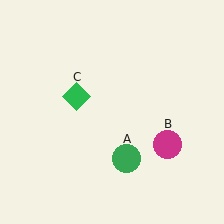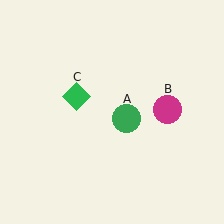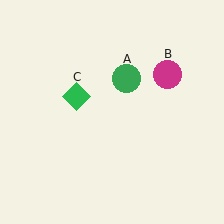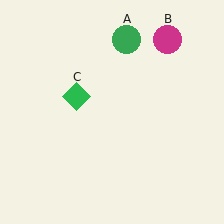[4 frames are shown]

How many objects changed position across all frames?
2 objects changed position: green circle (object A), magenta circle (object B).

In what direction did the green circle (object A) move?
The green circle (object A) moved up.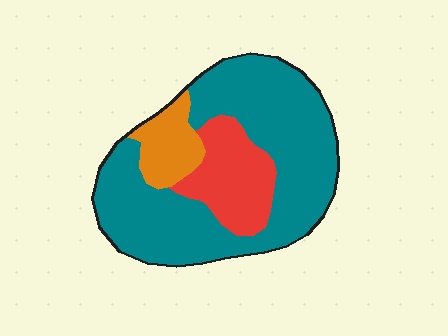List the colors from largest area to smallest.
From largest to smallest: teal, red, orange.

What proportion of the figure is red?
Red takes up about one fifth (1/5) of the figure.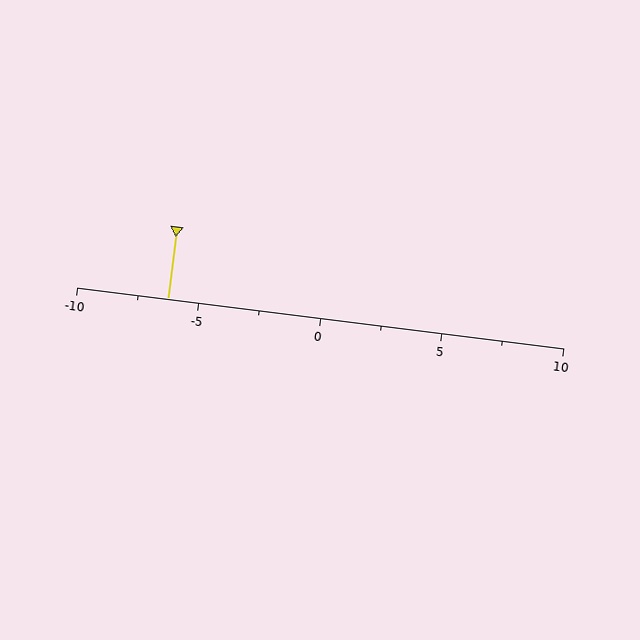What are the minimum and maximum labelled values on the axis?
The axis runs from -10 to 10.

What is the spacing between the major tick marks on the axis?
The major ticks are spaced 5 apart.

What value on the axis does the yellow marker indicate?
The marker indicates approximately -6.2.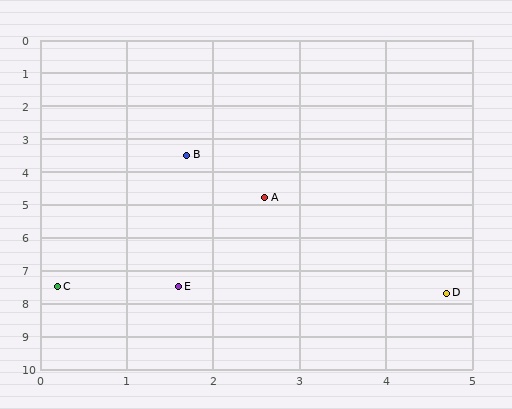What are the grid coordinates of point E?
Point E is at approximately (1.6, 7.5).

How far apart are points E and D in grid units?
Points E and D are about 3.1 grid units apart.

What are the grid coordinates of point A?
Point A is at approximately (2.6, 4.8).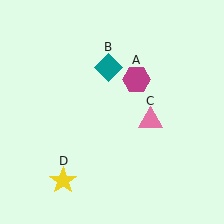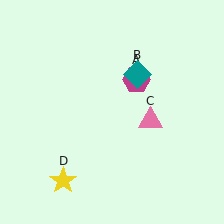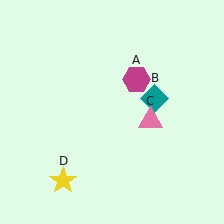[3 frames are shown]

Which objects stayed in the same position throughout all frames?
Magenta hexagon (object A) and pink triangle (object C) and yellow star (object D) remained stationary.